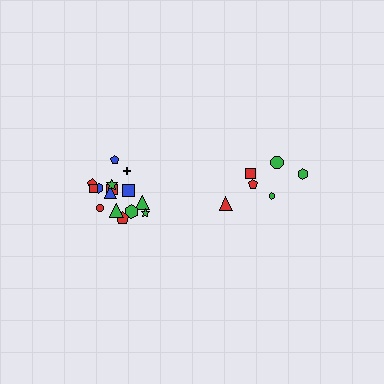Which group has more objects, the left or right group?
The left group.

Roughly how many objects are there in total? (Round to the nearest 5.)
Roughly 20 objects in total.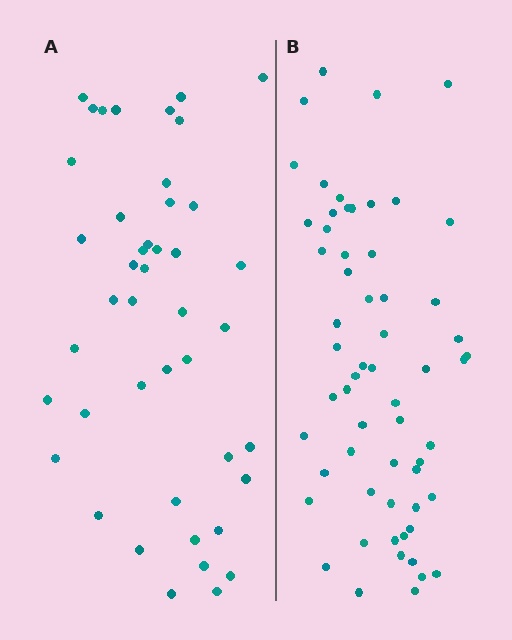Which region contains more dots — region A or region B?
Region B (the right region) has more dots.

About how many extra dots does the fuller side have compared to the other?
Region B has approximately 15 more dots than region A.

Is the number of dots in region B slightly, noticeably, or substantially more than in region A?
Region B has noticeably more, but not dramatically so. The ratio is roughly 1.4 to 1.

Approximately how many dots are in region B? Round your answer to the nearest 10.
About 60 dots.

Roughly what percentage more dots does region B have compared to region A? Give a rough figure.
About 35% more.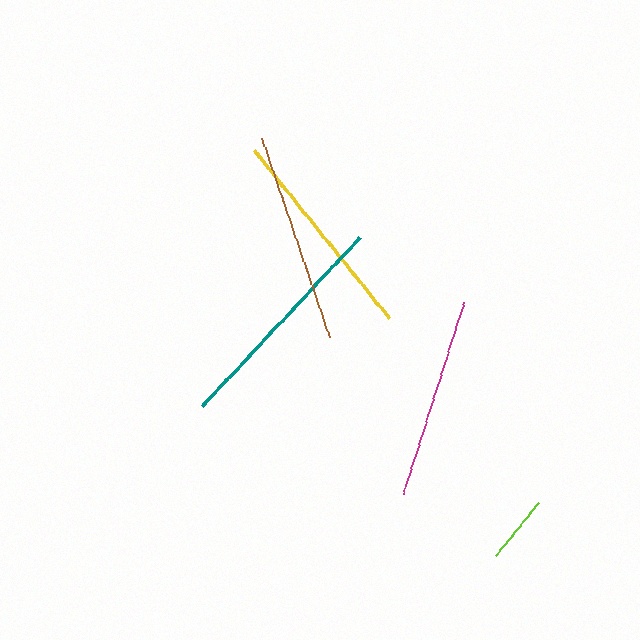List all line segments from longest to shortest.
From longest to shortest: teal, yellow, brown, magenta, lime.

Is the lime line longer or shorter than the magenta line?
The magenta line is longer than the lime line.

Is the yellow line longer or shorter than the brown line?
The yellow line is longer than the brown line.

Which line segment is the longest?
The teal line is the longest at approximately 231 pixels.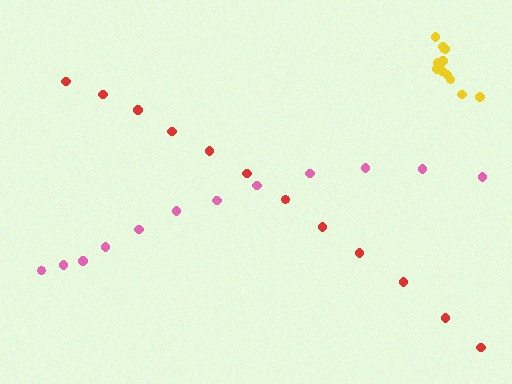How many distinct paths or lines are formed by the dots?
There are 3 distinct paths.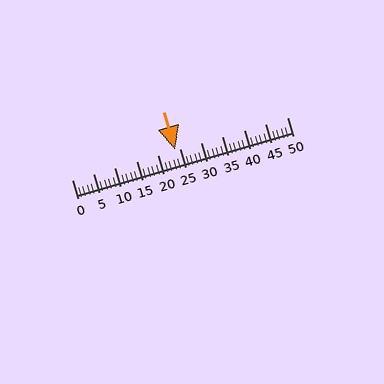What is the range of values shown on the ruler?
The ruler shows values from 0 to 50.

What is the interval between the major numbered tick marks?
The major tick marks are spaced 5 units apart.